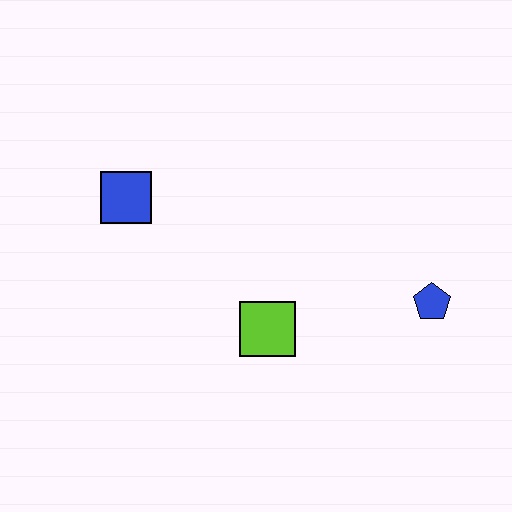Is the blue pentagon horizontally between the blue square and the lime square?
No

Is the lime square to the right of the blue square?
Yes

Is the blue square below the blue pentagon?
No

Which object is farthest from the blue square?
The blue pentagon is farthest from the blue square.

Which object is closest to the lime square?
The blue pentagon is closest to the lime square.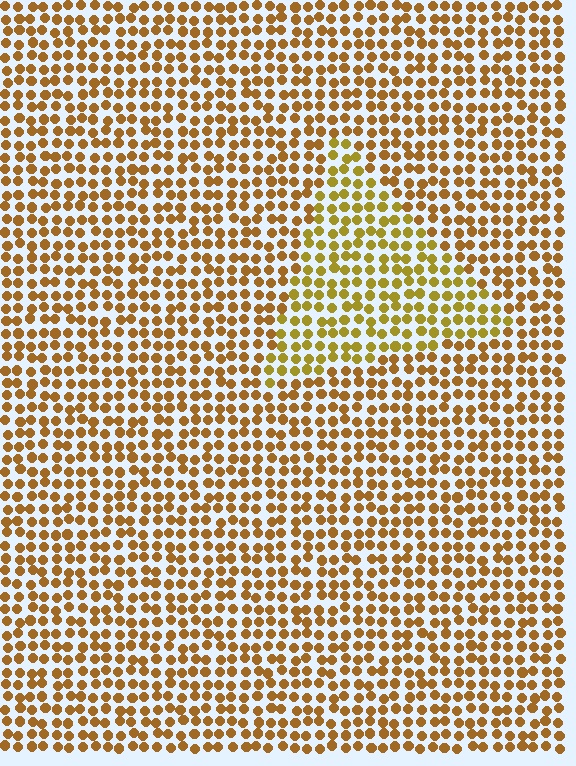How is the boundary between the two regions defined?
The boundary is defined purely by a slight shift in hue (about 20 degrees). Spacing, size, and orientation are identical on both sides.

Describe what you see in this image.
The image is filled with small brown elements in a uniform arrangement. A triangle-shaped region is visible where the elements are tinted to a slightly different hue, forming a subtle color boundary.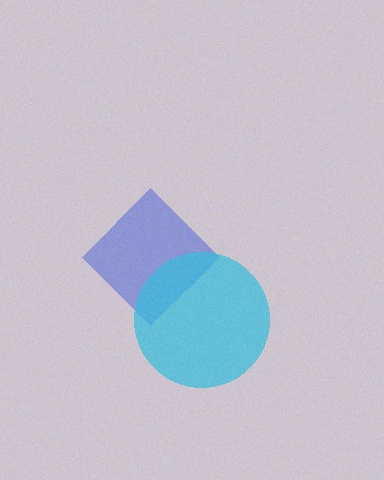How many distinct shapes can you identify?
There are 2 distinct shapes: a blue diamond, a cyan circle.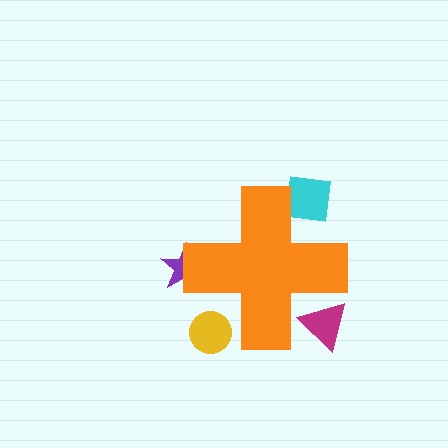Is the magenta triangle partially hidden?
Yes, the magenta triangle is partially hidden behind the orange cross.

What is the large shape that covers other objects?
An orange cross.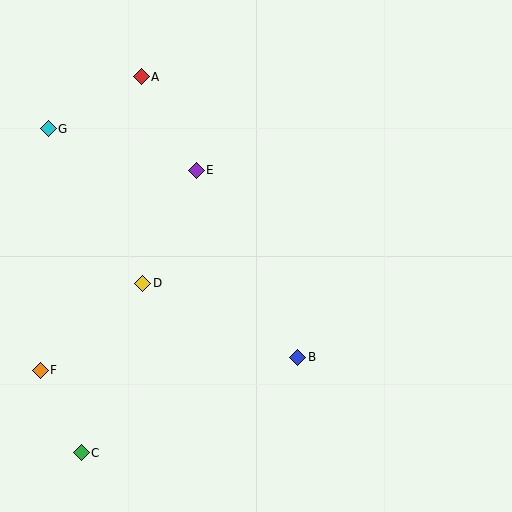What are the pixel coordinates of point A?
Point A is at (141, 77).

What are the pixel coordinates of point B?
Point B is at (298, 357).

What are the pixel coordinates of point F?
Point F is at (40, 370).